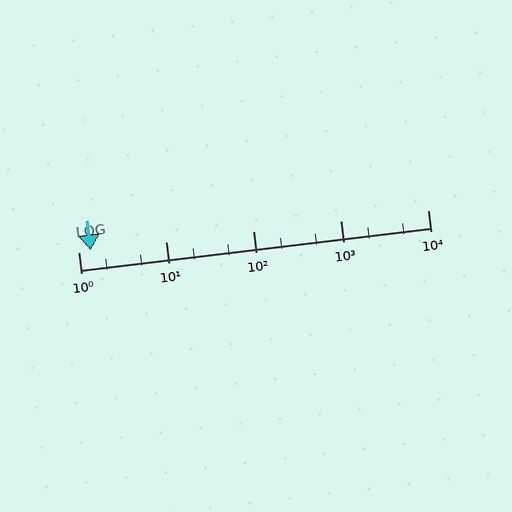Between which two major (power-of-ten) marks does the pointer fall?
The pointer is between 1 and 10.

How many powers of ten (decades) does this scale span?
The scale spans 4 decades, from 1 to 10000.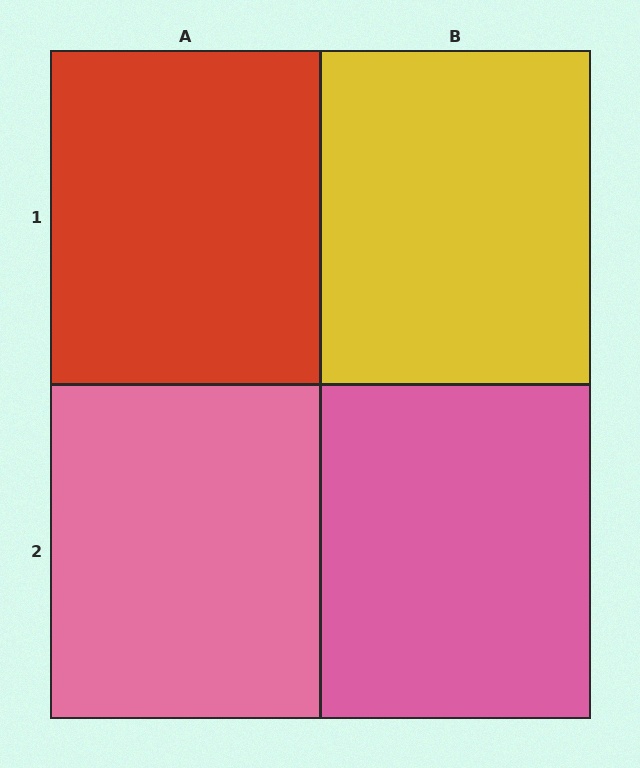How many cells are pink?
2 cells are pink.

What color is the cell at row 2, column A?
Pink.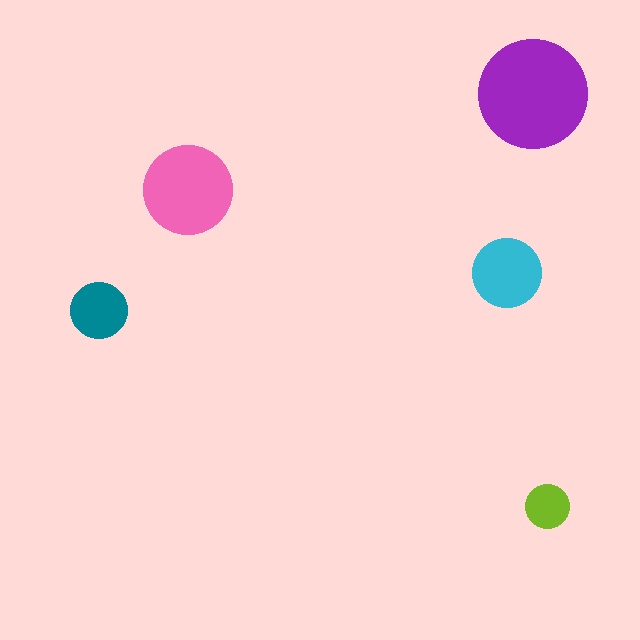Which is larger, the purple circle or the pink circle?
The purple one.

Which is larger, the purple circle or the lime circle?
The purple one.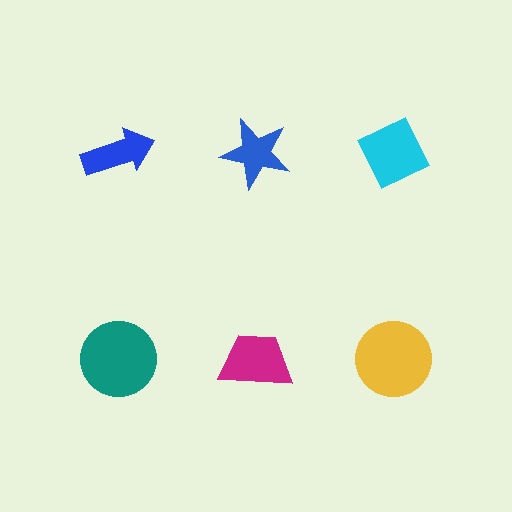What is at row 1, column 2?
A blue star.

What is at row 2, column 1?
A teal circle.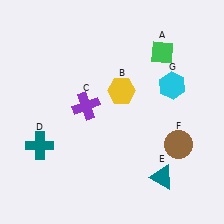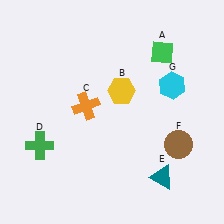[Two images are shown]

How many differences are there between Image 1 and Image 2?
There are 2 differences between the two images.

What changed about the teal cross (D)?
In Image 1, D is teal. In Image 2, it changed to green.